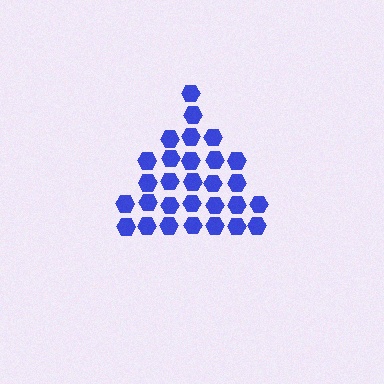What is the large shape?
The large shape is a triangle.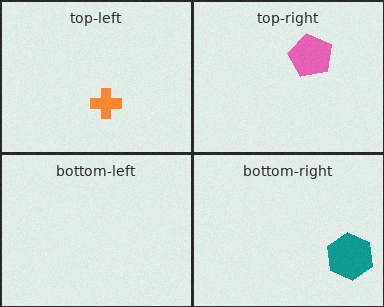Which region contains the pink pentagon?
The top-right region.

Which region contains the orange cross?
The top-left region.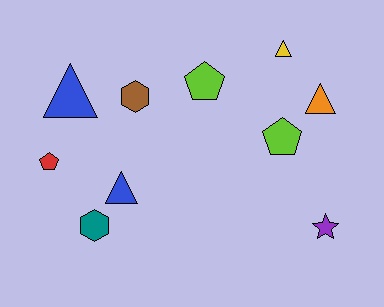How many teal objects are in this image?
There is 1 teal object.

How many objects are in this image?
There are 10 objects.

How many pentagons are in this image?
There are 3 pentagons.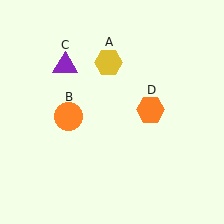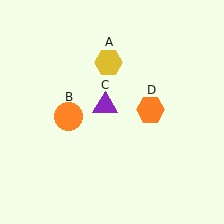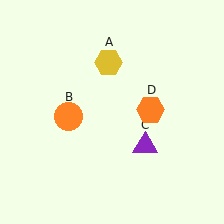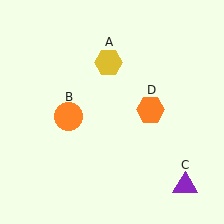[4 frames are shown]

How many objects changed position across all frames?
1 object changed position: purple triangle (object C).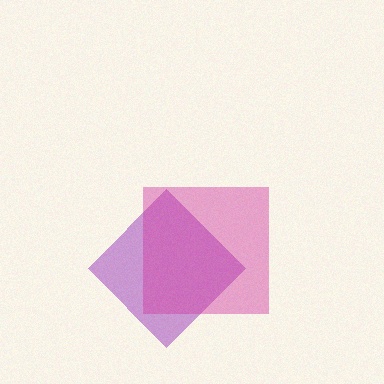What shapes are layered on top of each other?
The layered shapes are: a purple diamond, a magenta square.